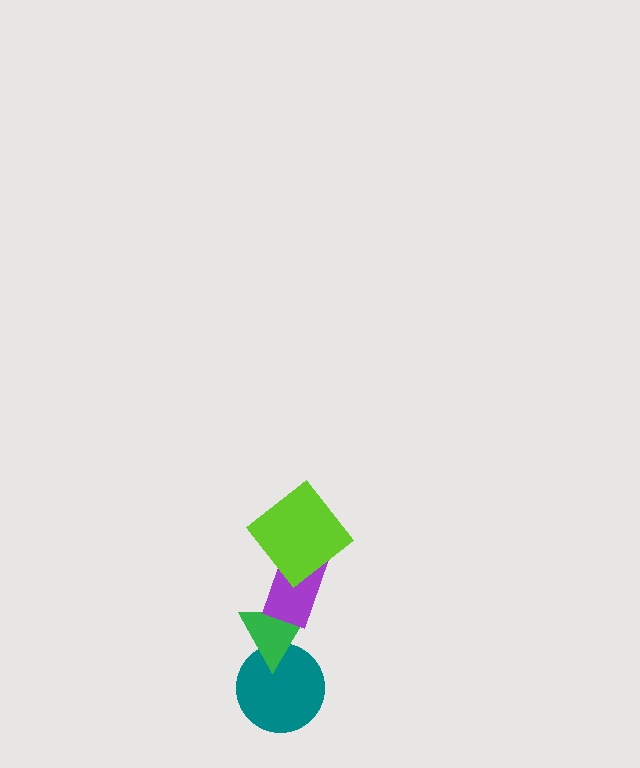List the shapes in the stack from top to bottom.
From top to bottom: the lime diamond, the purple rectangle, the green triangle, the teal circle.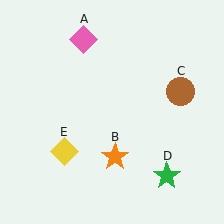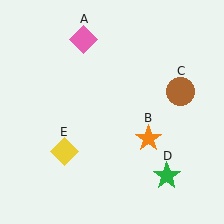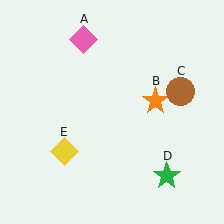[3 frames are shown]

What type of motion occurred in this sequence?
The orange star (object B) rotated counterclockwise around the center of the scene.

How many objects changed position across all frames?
1 object changed position: orange star (object B).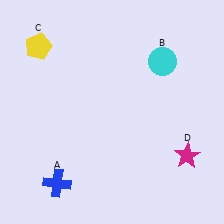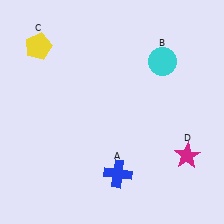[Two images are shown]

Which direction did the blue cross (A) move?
The blue cross (A) moved right.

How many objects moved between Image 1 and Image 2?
1 object moved between the two images.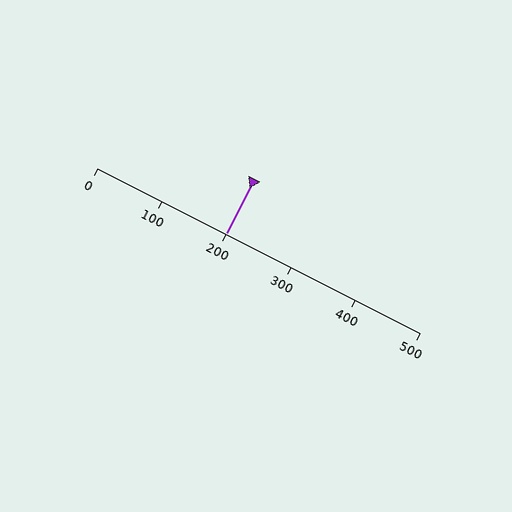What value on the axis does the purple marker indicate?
The marker indicates approximately 200.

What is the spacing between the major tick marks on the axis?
The major ticks are spaced 100 apart.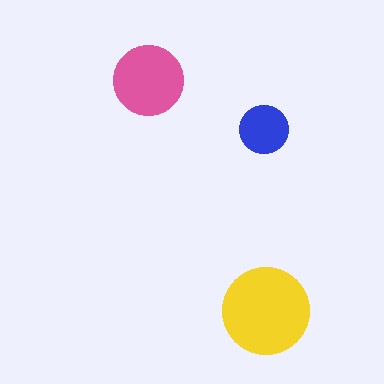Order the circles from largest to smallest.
the yellow one, the pink one, the blue one.